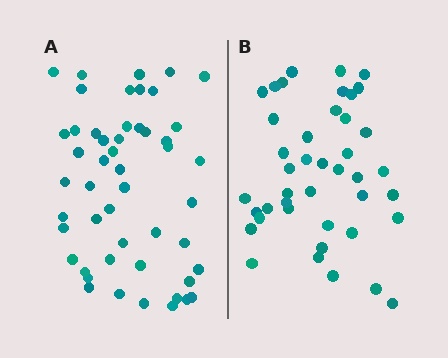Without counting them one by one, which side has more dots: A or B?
Region A (the left region) has more dots.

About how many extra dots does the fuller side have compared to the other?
Region A has roughly 8 or so more dots than region B.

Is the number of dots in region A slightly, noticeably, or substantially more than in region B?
Region A has only slightly more — the two regions are fairly close. The ratio is roughly 1.2 to 1.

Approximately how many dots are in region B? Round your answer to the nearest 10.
About 40 dots. (The exact count is 42, which rounds to 40.)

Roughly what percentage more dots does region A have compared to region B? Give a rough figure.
About 20% more.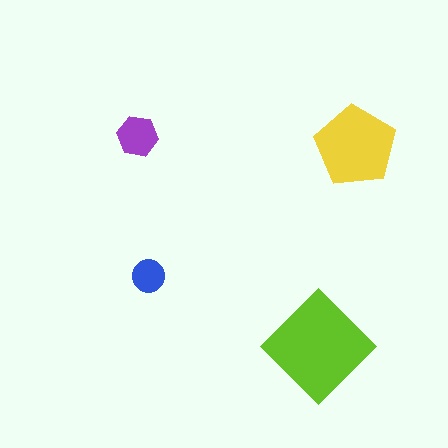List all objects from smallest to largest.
The blue circle, the purple hexagon, the yellow pentagon, the lime diamond.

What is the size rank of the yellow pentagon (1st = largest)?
2nd.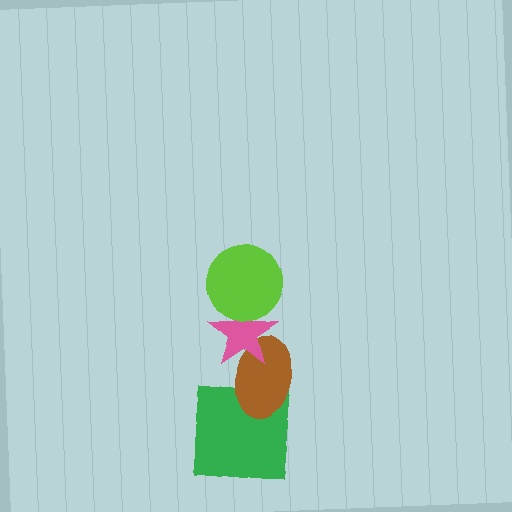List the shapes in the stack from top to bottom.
From top to bottom: the lime circle, the pink star, the brown ellipse, the green square.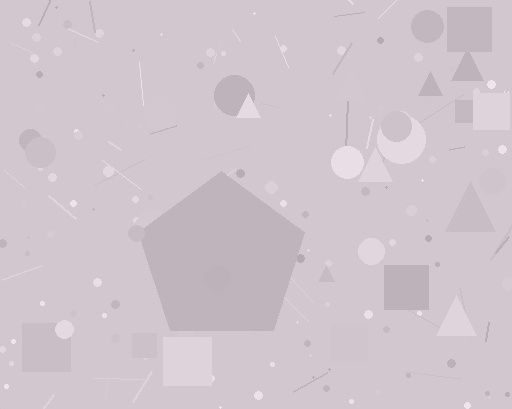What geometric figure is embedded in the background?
A pentagon is embedded in the background.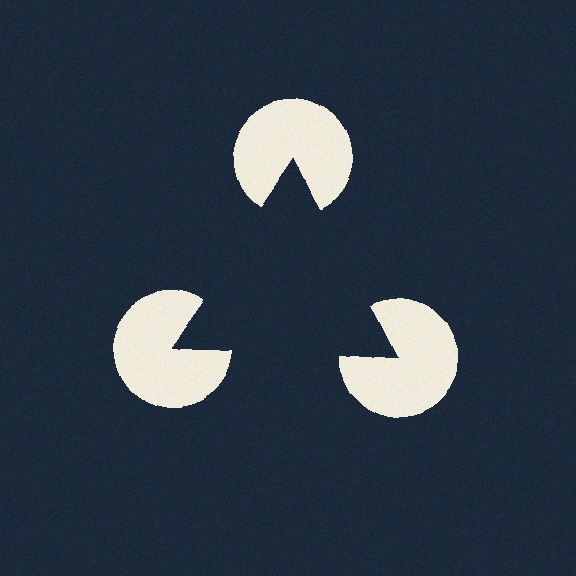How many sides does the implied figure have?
3 sides.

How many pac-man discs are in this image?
There are 3 — one at each vertex of the illusory triangle.